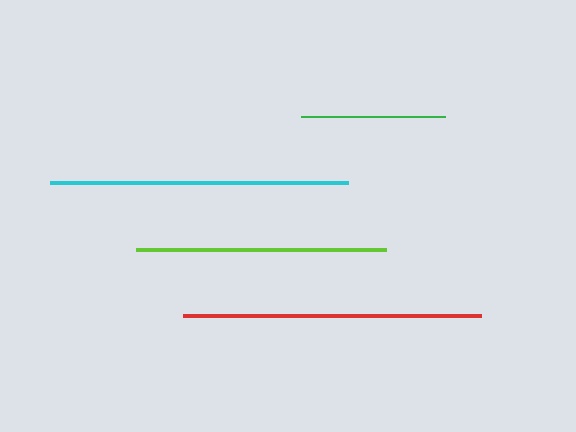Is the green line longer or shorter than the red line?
The red line is longer than the green line.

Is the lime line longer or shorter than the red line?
The red line is longer than the lime line.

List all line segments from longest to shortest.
From longest to shortest: red, cyan, lime, green.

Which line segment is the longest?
The red line is the longest at approximately 298 pixels.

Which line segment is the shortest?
The green line is the shortest at approximately 143 pixels.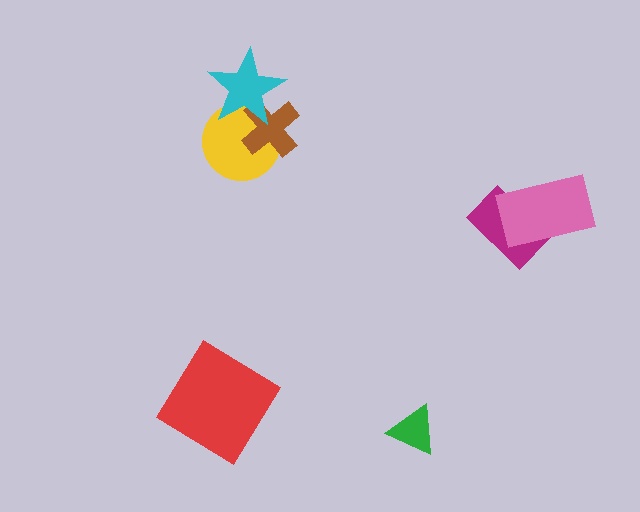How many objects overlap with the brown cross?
2 objects overlap with the brown cross.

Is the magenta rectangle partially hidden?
Yes, it is partially covered by another shape.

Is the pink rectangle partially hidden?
No, no other shape covers it.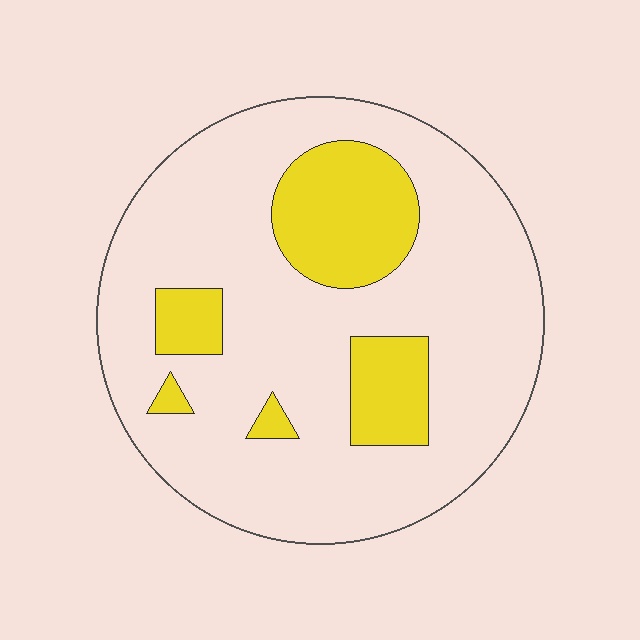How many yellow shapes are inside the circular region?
5.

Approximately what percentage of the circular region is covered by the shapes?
Approximately 20%.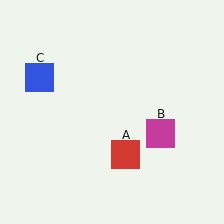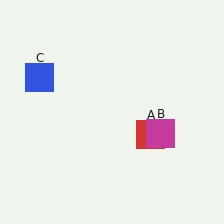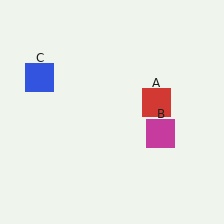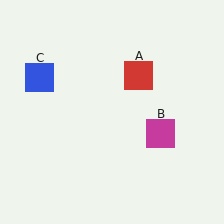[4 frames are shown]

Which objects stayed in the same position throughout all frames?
Magenta square (object B) and blue square (object C) remained stationary.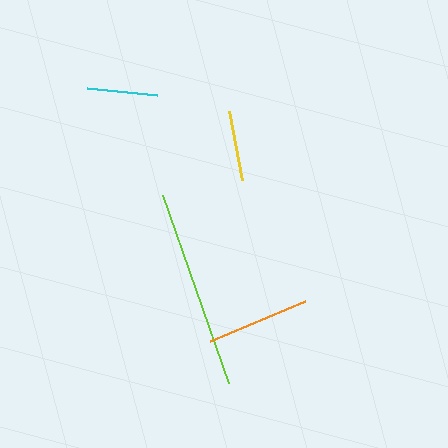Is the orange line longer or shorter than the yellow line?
The orange line is longer than the yellow line.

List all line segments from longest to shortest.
From longest to shortest: lime, orange, yellow, cyan.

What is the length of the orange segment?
The orange segment is approximately 104 pixels long.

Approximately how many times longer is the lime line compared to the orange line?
The lime line is approximately 1.9 times the length of the orange line.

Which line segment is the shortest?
The cyan line is the shortest at approximately 70 pixels.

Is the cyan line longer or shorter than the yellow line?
The yellow line is longer than the cyan line.